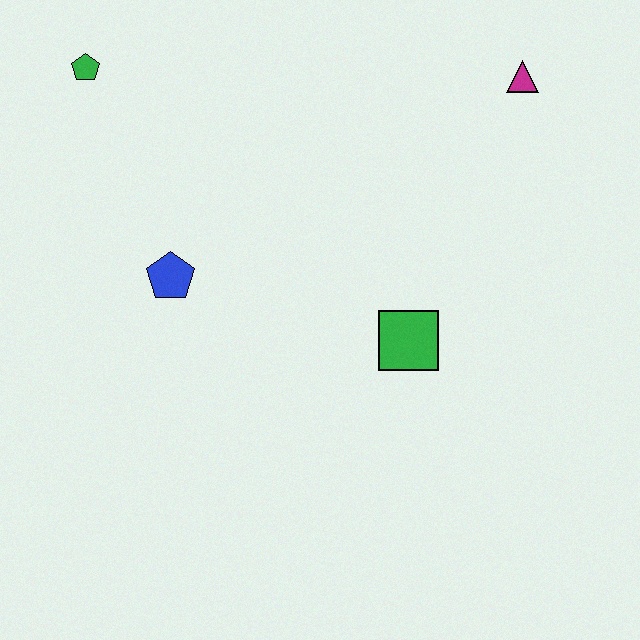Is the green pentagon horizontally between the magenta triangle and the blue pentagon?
No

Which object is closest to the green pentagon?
The blue pentagon is closest to the green pentagon.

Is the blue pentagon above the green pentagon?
No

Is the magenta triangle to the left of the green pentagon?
No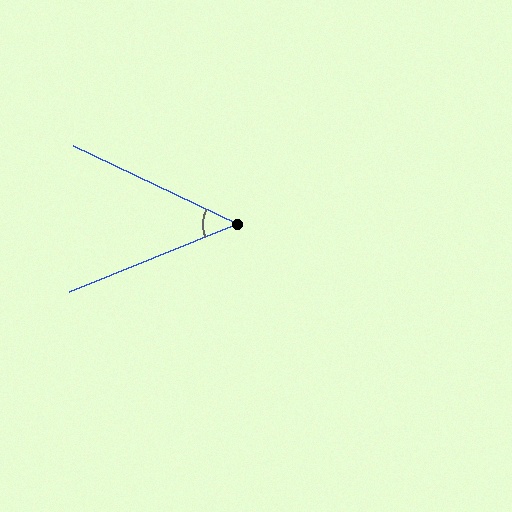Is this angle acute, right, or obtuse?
It is acute.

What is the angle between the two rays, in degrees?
Approximately 47 degrees.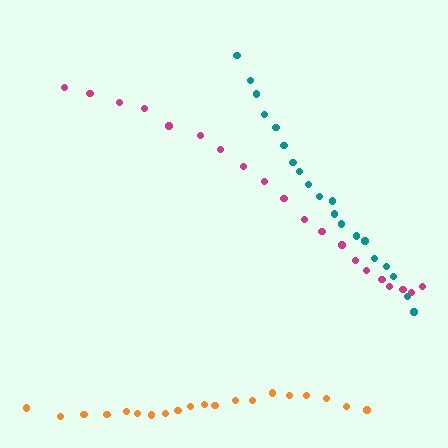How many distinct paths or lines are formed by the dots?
There are 3 distinct paths.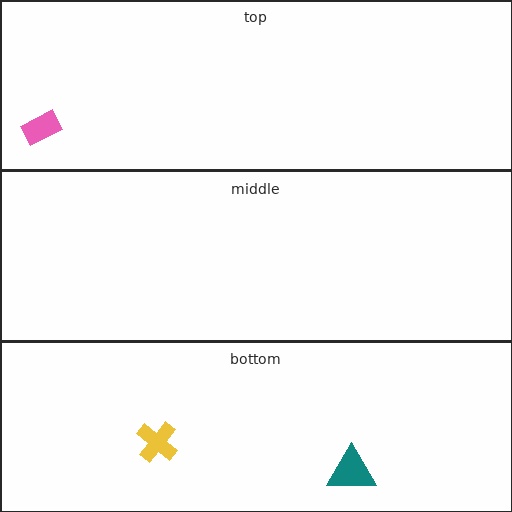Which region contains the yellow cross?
The bottom region.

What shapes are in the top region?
The pink rectangle.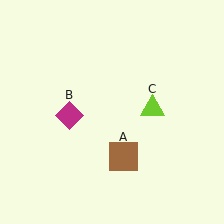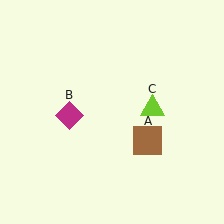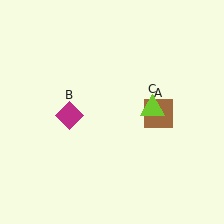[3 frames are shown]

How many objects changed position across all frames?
1 object changed position: brown square (object A).